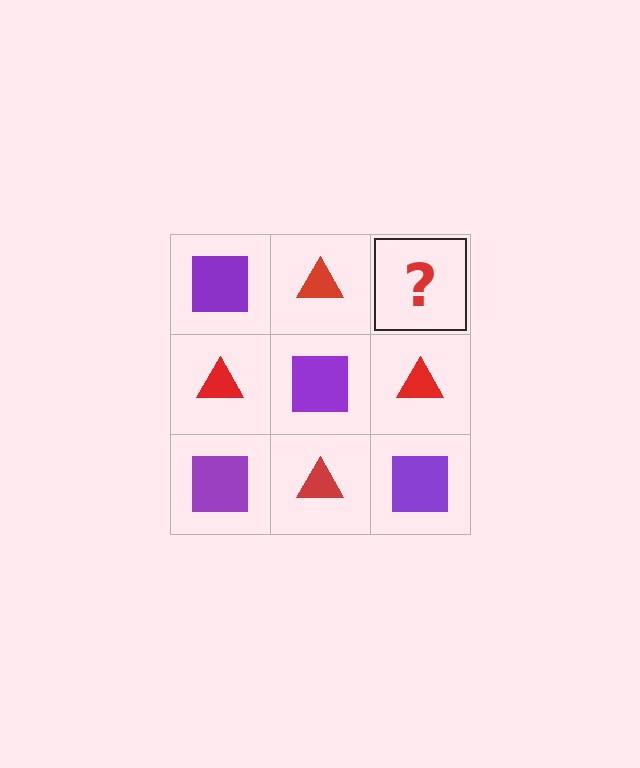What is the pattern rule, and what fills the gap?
The rule is that it alternates purple square and red triangle in a checkerboard pattern. The gap should be filled with a purple square.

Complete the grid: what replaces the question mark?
The question mark should be replaced with a purple square.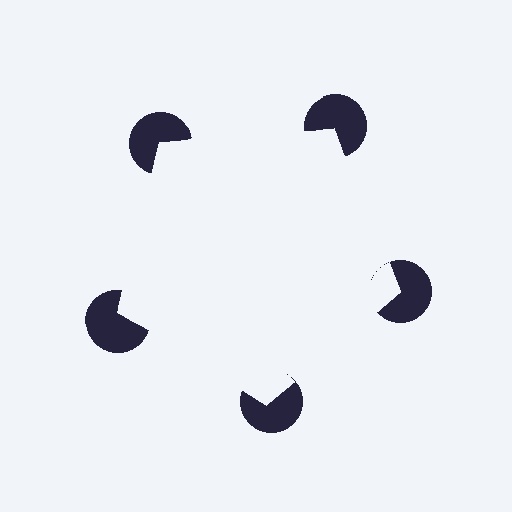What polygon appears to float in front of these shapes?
An illusory pentagon — its edges are inferred from the aligned wedge cuts in the pac-man discs, not physically drawn.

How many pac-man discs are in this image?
There are 5 — one at each vertex of the illusory pentagon.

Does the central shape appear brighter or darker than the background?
It typically appears slightly brighter than the background, even though no actual brightness change is drawn.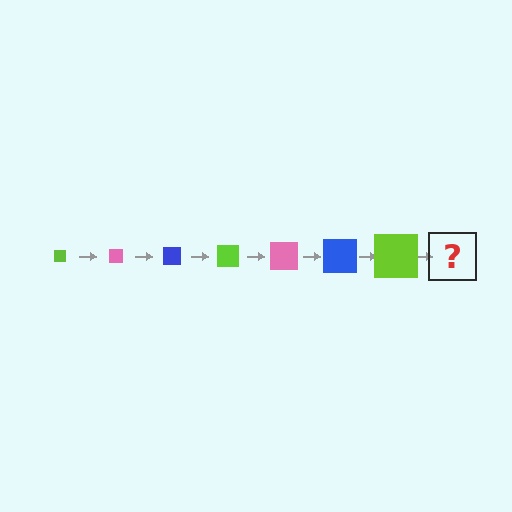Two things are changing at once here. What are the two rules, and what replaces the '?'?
The two rules are that the square grows larger each step and the color cycles through lime, pink, and blue. The '?' should be a pink square, larger than the previous one.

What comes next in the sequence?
The next element should be a pink square, larger than the previous one.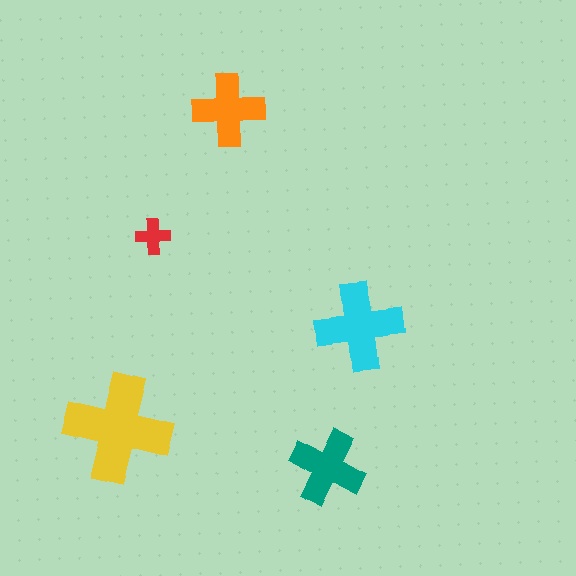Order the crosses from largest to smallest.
the yellow one, the cyan one, the teal one, the orange one, the red one.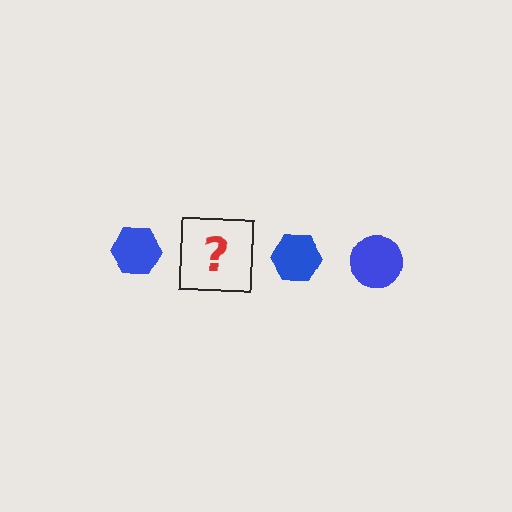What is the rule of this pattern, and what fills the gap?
The rule is that the pattern cycles through hexagon, circle shapes in blue. The gap should be filled with a blue circle.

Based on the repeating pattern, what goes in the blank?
The blank should be a blue circle.